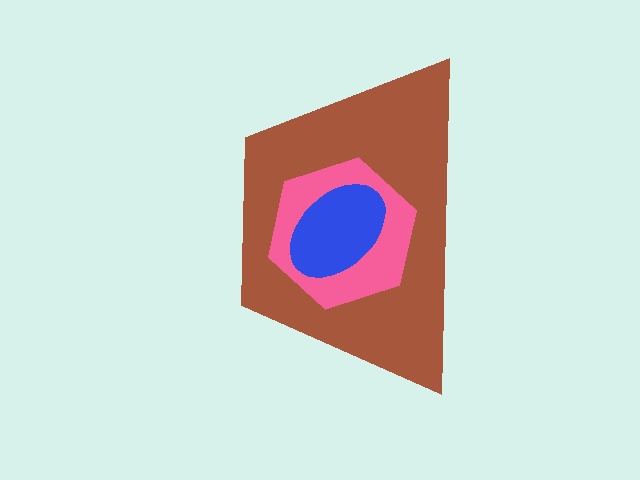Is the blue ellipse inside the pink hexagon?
Yes.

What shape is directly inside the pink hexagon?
The blue ellipse.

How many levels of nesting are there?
3.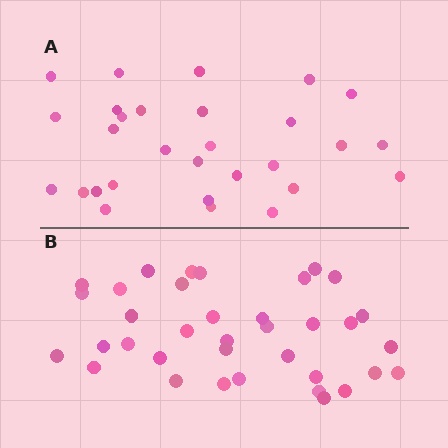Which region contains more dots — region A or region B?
Region B (the bottom region) has more dots.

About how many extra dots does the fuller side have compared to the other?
Region B has roughly 8 or so more dots than region A.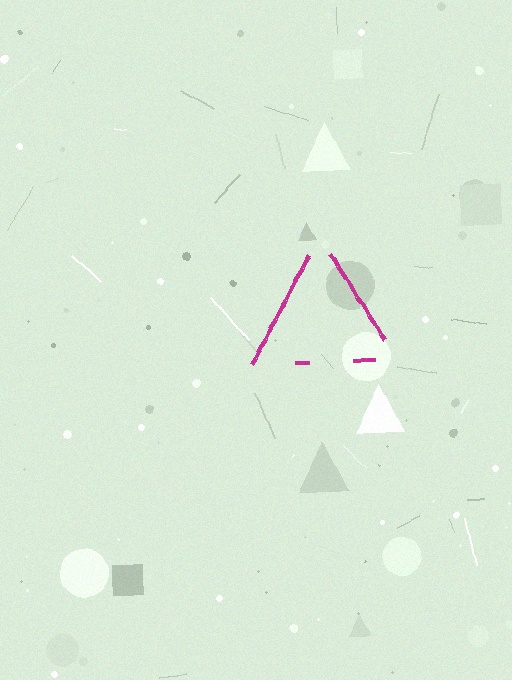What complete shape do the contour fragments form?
The contour fragments form a triangle.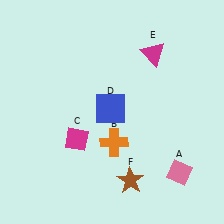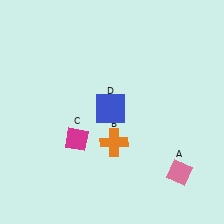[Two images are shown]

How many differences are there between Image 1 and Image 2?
There are 2 differences between the two images.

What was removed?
The magenta triangle (E), the brown star (F) were removed in Image 2.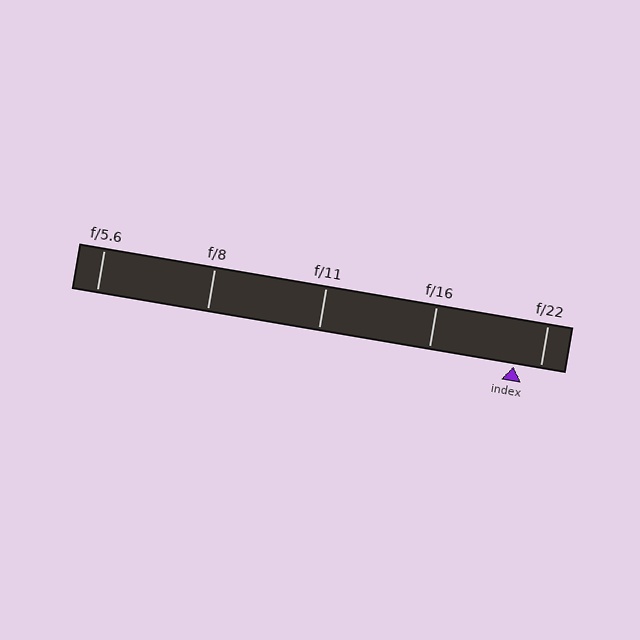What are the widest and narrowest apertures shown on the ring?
The widest aperture shown is f/5.6 and the narrowest is f/22.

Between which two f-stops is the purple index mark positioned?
The index mark is between f/16 and f/22.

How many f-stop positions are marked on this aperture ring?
There are 5 f-stop positions marked.